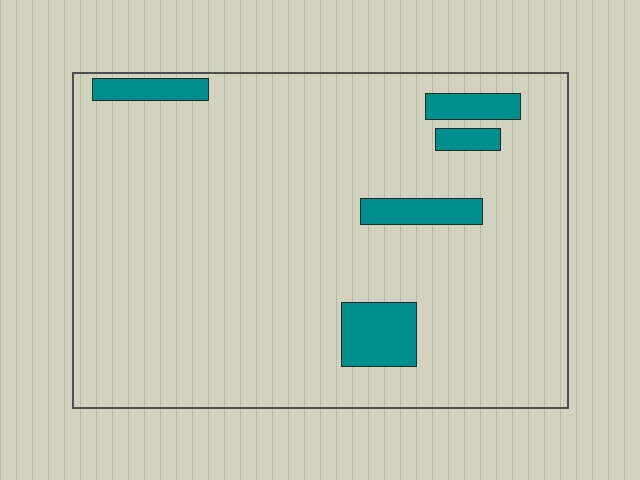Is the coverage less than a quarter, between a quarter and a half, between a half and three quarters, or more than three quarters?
Less than a quarter.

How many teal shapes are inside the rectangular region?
5.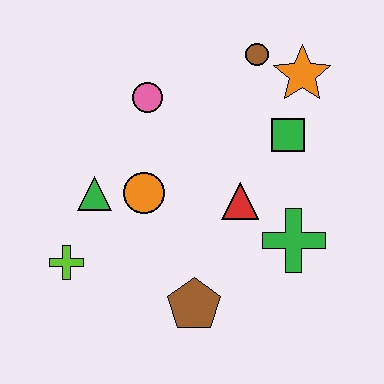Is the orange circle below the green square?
Yes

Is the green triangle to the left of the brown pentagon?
Yes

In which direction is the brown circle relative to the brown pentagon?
The brown circle is above the brown pentagon.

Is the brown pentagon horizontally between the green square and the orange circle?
Yes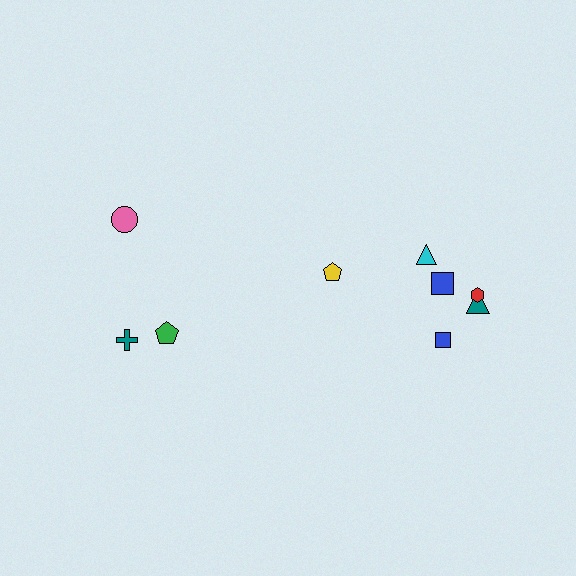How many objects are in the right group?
There are 6 objects.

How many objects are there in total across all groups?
There are 9 objects.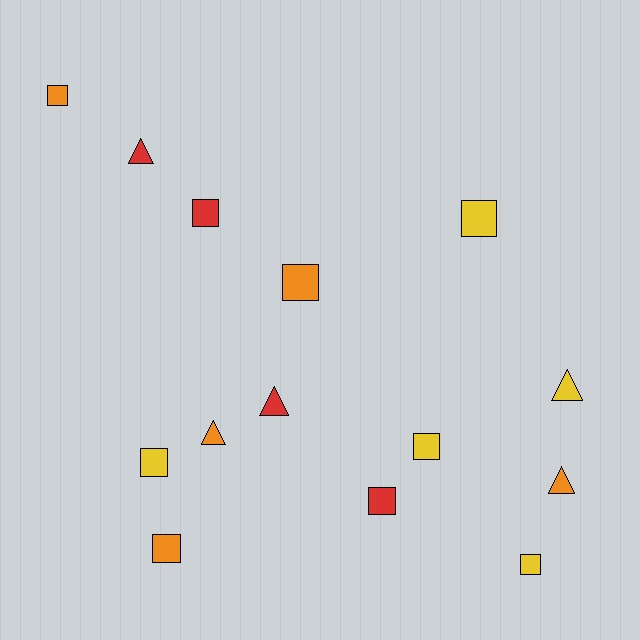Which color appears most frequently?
Yellow, with 5 objects.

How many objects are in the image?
There are 14 objects.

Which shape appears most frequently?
Square, with 9 objects.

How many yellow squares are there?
There are 4 yellow squares.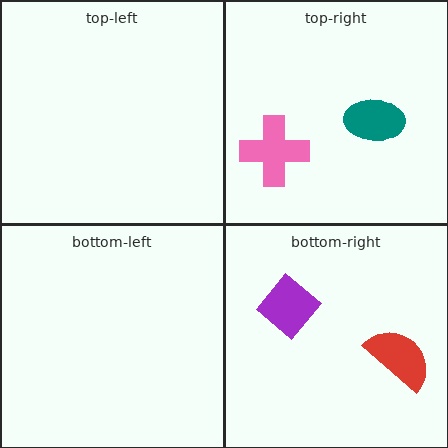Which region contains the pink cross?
The top-right region.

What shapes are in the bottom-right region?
The red semicircle, the purple diamond.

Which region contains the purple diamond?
The bottom-right region.